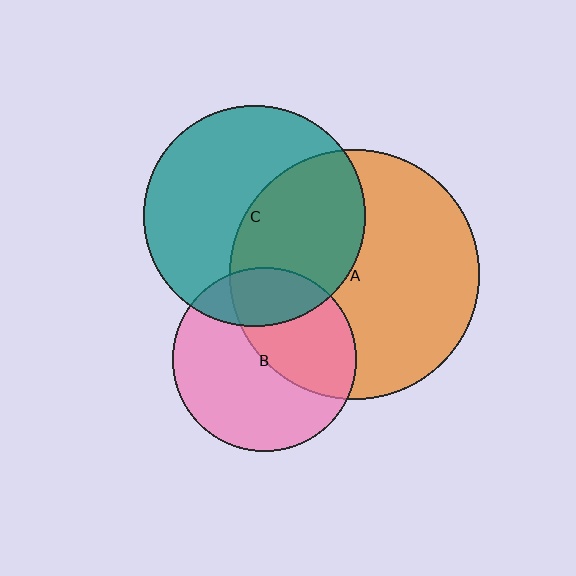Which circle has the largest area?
Circle A (orange).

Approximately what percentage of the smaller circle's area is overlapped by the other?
Approximately 45%.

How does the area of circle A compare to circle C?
Approximately 1.3 times.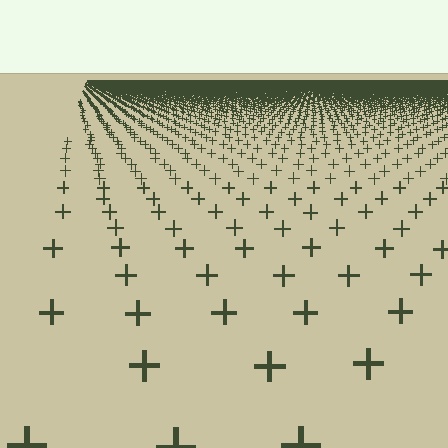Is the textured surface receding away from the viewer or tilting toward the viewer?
The surface is receding away from the viewer. Texture elements get smaller and denser toward the top.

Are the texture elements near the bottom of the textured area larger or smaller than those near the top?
Larger. Near the bottom, elements are closer to the viewer and appear at a bigger on-screen size.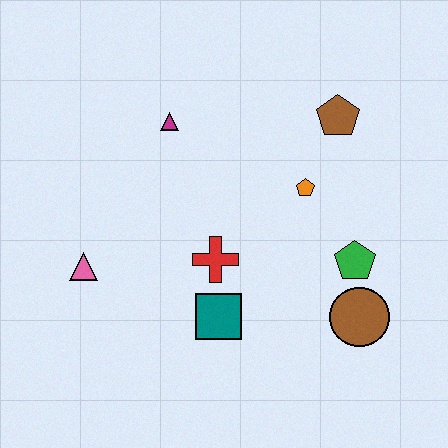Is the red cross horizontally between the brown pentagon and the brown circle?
No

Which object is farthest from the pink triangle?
The brown pentagon is farthest from the pink triangle.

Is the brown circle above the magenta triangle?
No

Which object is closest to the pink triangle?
The red cross is closest to the pink triangle.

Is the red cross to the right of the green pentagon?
No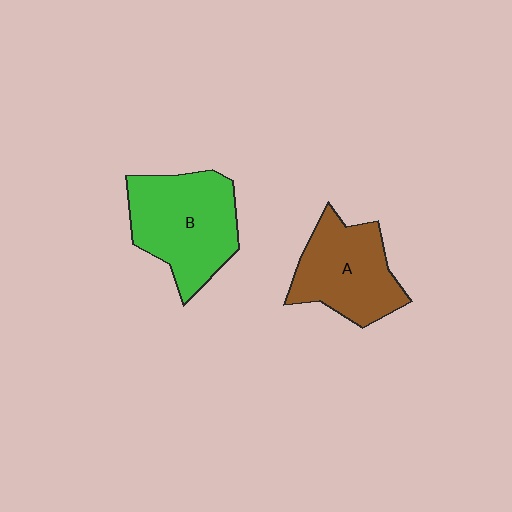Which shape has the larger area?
Shape B (green).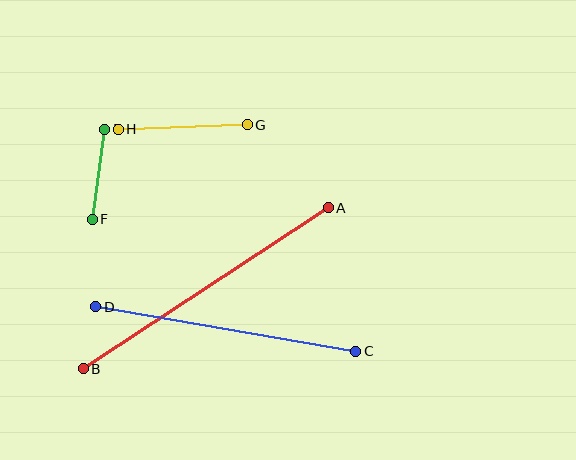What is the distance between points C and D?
The distance is approximately 264 pixels.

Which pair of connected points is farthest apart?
Points A and B are farthest apart.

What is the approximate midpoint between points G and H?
The midpoint is at approximately (183, 127) pixels.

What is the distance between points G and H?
The distance is approximately 129 pixels.